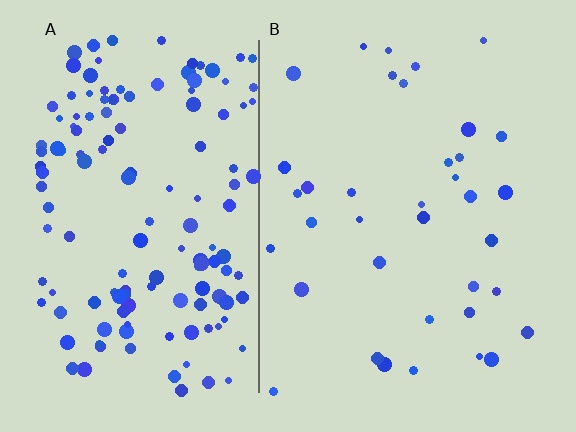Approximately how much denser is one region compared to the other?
Approximately 3.9× — region A over region B.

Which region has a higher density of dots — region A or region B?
A (the left).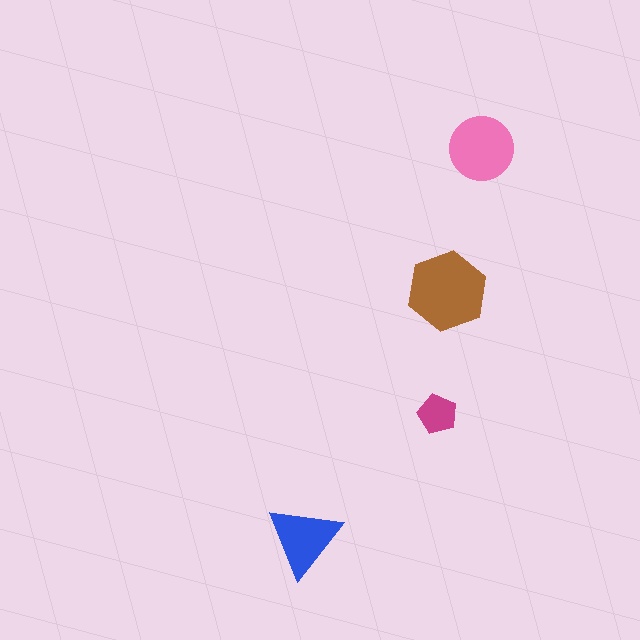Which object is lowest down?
The blue triangle is bottommost.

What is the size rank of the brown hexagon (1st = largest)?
1st.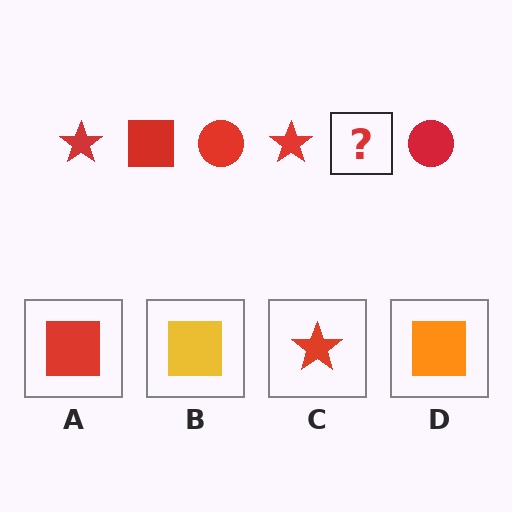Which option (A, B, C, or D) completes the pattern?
A.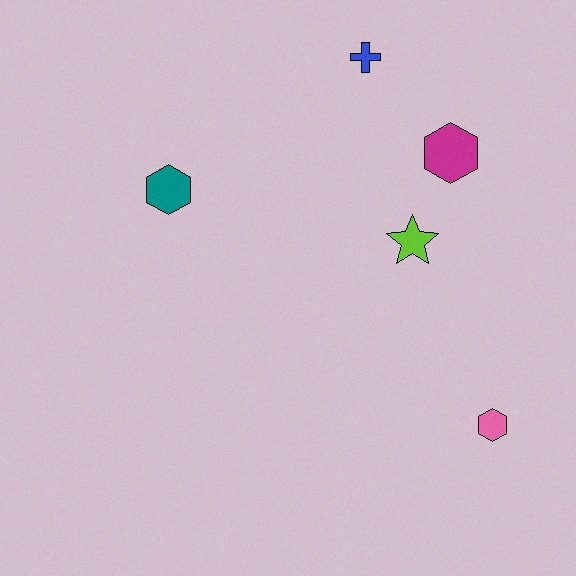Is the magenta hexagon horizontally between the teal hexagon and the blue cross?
No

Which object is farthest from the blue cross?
The pink hexagon is farthest from the blue cross.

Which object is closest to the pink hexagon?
The lime star is closest to the pink hexagon.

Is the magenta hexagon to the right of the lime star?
Yes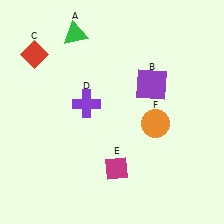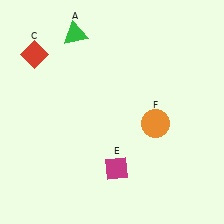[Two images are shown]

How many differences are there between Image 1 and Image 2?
There are 2 differences between the two images.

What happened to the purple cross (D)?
The purple cross (D) was removed in Image 2. It was in the top-left area of Image 1.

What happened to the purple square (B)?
The purple square (B) was removed in Image 2. It was in the top-right area of Image 1.